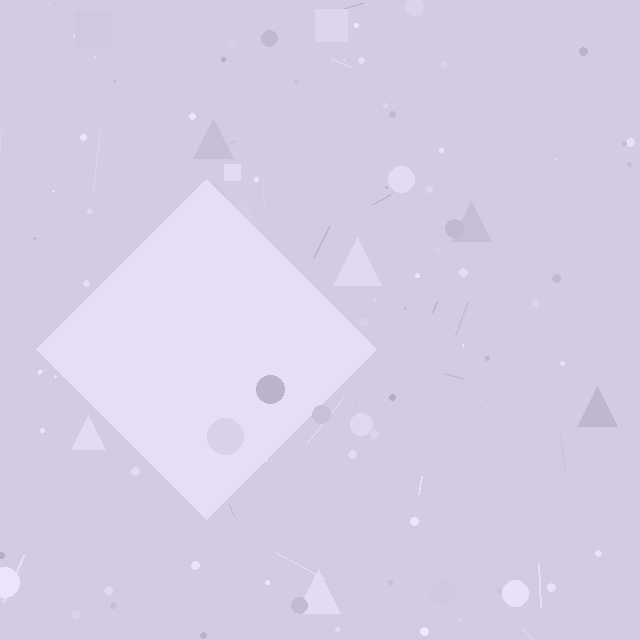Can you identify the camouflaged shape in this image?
The camouflaged shape is a diamond.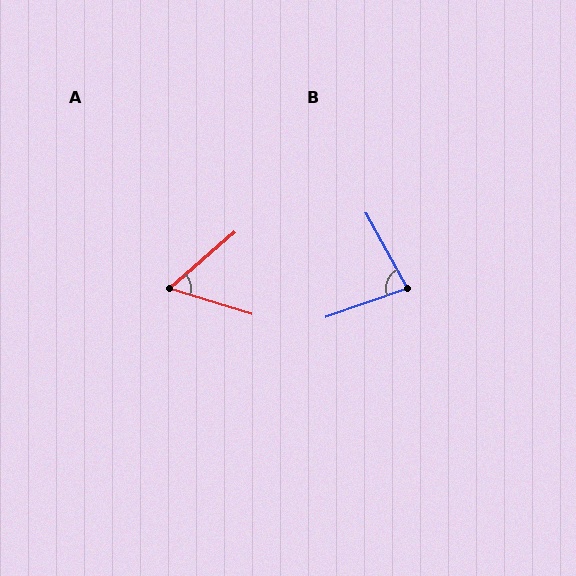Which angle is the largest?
B, at approximately 80 degrees.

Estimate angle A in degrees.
Approximately 58 degrees.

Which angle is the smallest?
A, at approximately 58 degrees.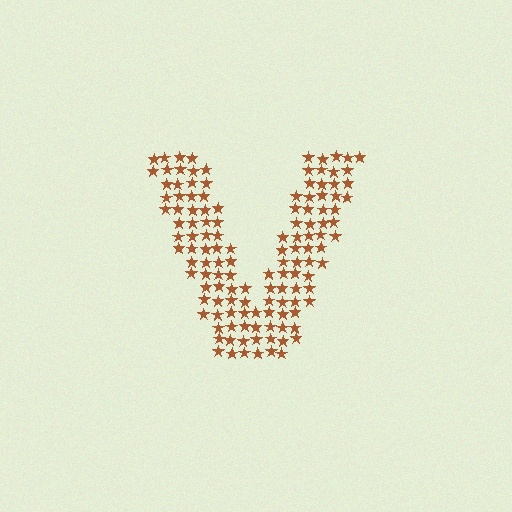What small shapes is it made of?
It is made of small stars.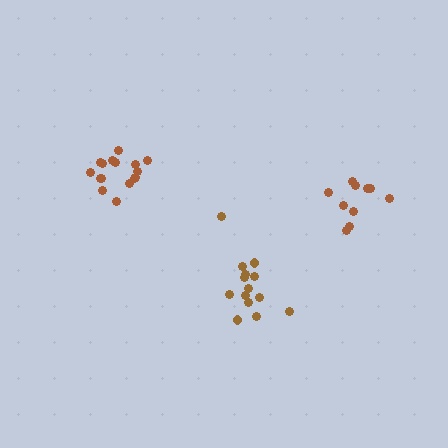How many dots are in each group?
Group 1: 16 dots, Group 2: 10 dots, Group 3: 14 dots (40 total).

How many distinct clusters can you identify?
There are 3 distinct clusters.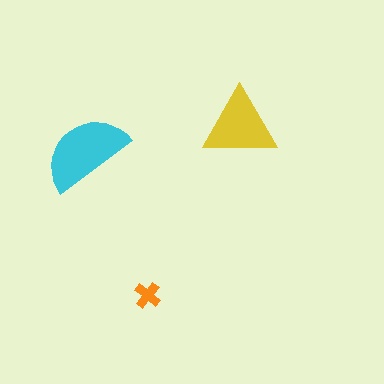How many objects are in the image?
There are 3 objects in the image.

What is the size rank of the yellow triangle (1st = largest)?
2nd.